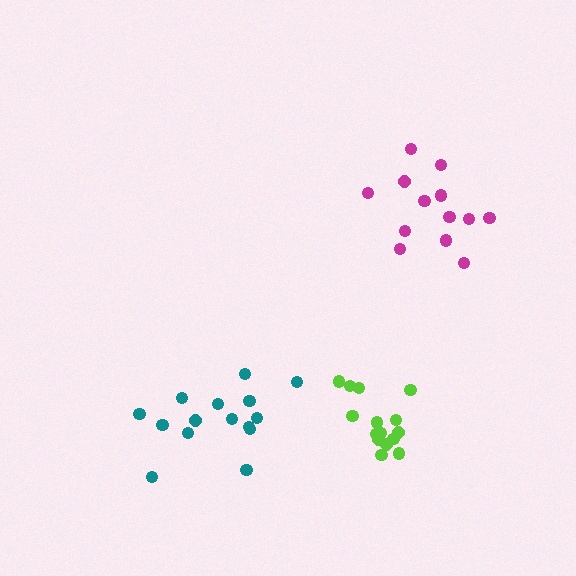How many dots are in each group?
Group 1: 15 dots, Group 2: 15 dots, Group 3: 13 dots (43 total).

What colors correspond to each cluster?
The clusters are colored: teal, lime, magenta.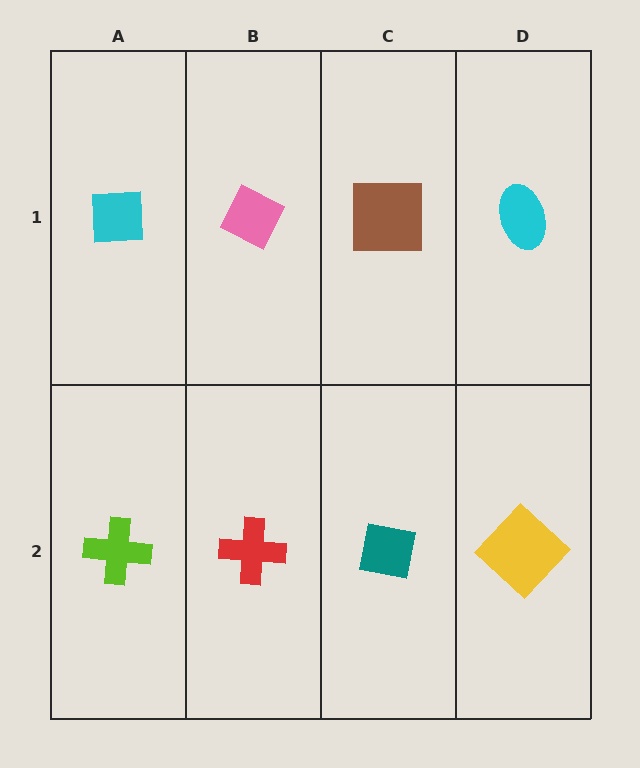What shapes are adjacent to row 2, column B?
A pink diamond (row 1, column B), a lime cross (row 2, column A), a teal square (row 2, column C).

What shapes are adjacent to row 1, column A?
A lime cross (row 2, column A), a pink diamond (row 1, column B).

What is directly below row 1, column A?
A lime cross.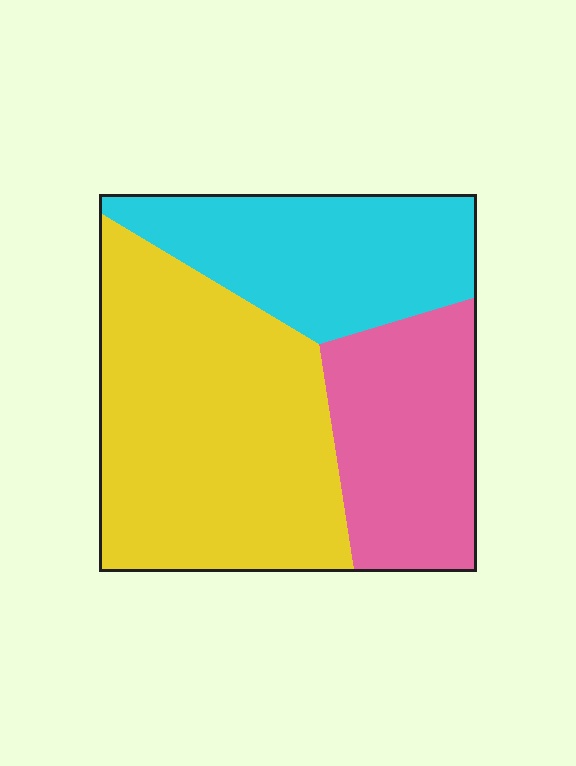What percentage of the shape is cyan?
Cyan covers about 25% of the shape.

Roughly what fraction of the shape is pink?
Pink takes up about one quarter (1/4) of the shape.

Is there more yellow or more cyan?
Yellow.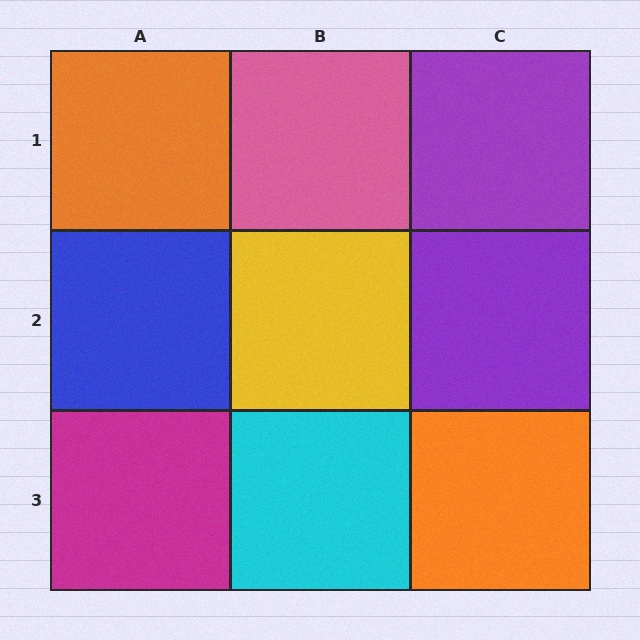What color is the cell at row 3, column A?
Magenta.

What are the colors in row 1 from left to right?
Orange, pink, purple.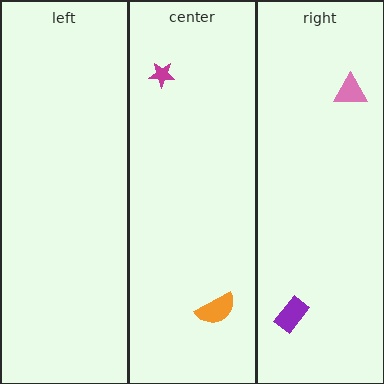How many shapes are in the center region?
2.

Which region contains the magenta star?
The center region.